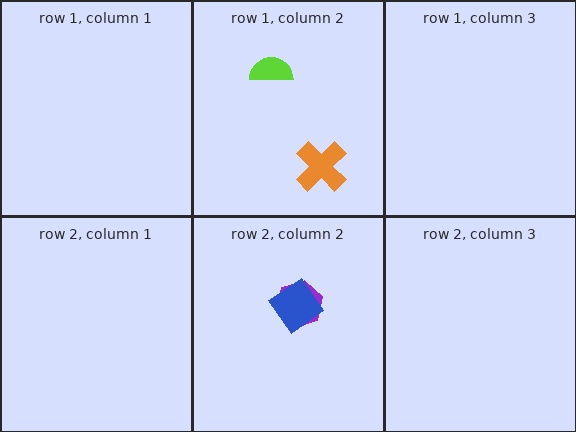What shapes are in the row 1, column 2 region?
The orange cross, the lime semicircle.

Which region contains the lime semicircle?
The row 1, column 2 region.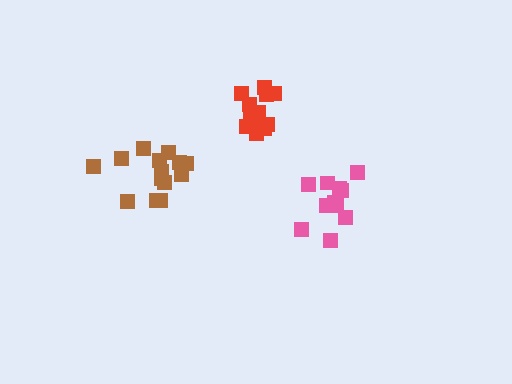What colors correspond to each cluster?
The clusters are colored: pink, brown, red.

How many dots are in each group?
Group 1: 11 dots, Group 2: 14 dots, Group 3: 12 dots (37 total).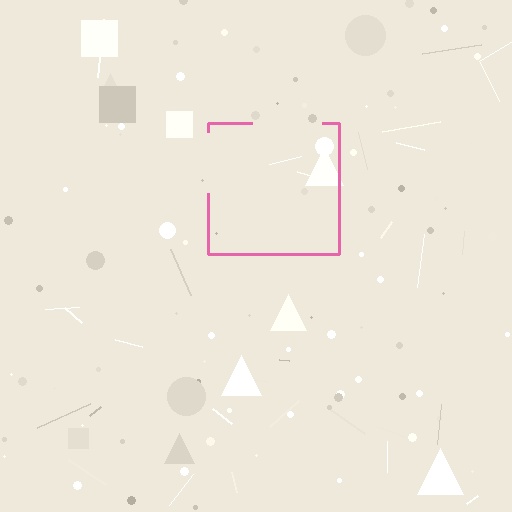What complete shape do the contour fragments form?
The contour fragments form a square.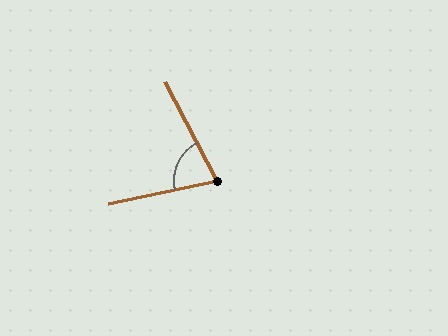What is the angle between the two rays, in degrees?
Approximately 75 degrees.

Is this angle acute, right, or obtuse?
It is acute.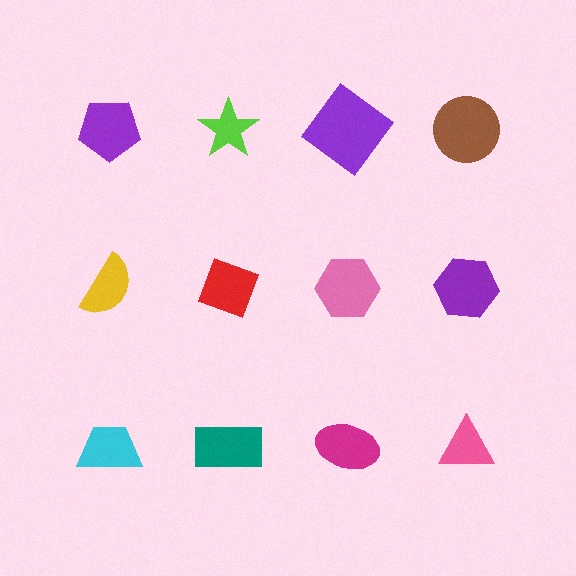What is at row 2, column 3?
A pink hexagon.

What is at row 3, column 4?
A pink triangle.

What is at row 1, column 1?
A purple pentagon.